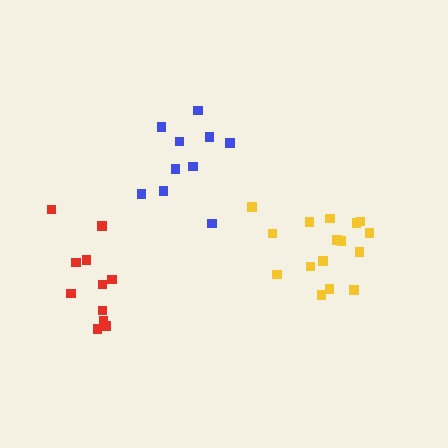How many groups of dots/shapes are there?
There are 3 groups.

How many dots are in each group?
Group 1: 10 dots, Group 2: 16 dots, Group 3: 11 dots (37 total).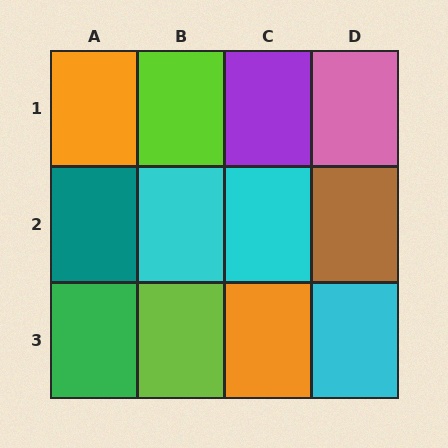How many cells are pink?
1 cell is pink.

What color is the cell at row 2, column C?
Cyan.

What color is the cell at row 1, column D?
Pink.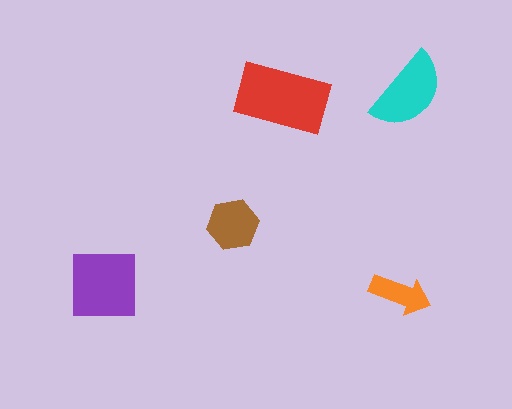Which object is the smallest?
The orange arrow.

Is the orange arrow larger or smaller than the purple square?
Smaller.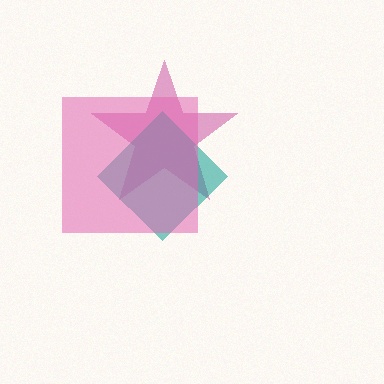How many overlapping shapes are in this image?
There are 3 overlapping shapes in the image.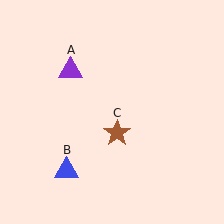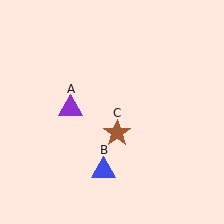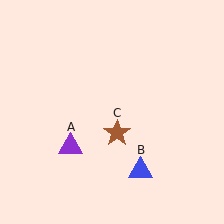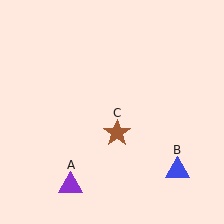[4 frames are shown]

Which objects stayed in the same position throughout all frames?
Brown star (object C) remained stationary.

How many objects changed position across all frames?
2 objects changed position: purple triangle (object A), blue triangle (object B).